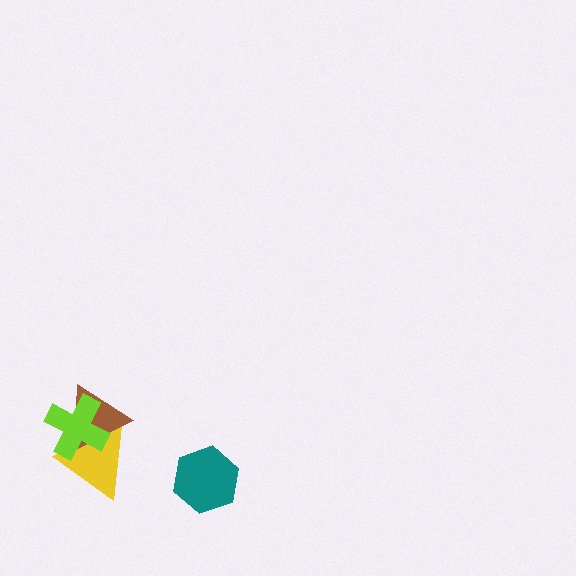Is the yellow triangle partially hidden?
Yes, it is partially covered by another shape.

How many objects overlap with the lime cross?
2 objects overlap with the lime cross.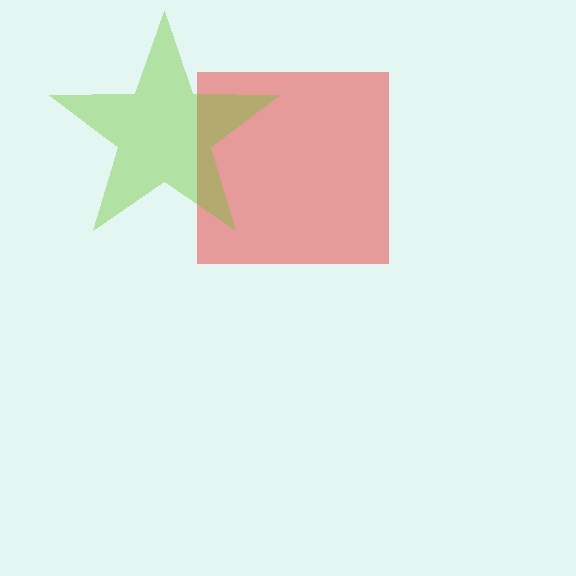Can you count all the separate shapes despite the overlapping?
Yes, there are 2 separate shapes.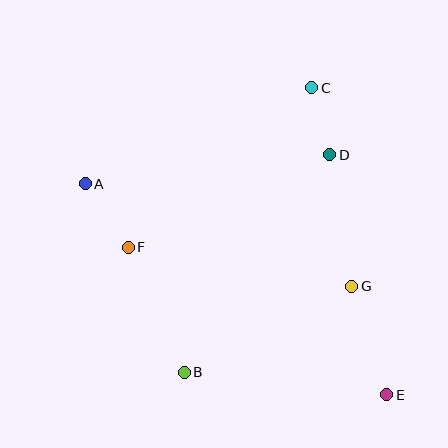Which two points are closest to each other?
Points C and D are closest to each other.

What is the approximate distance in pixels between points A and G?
The distance between A and G is approximately 286 pixels.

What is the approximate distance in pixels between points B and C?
The distance between B and C is approximately 312 pixels.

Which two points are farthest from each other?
Points A and E are farthest from each other.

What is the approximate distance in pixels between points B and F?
The distance between B and F is approximately 137 pixels.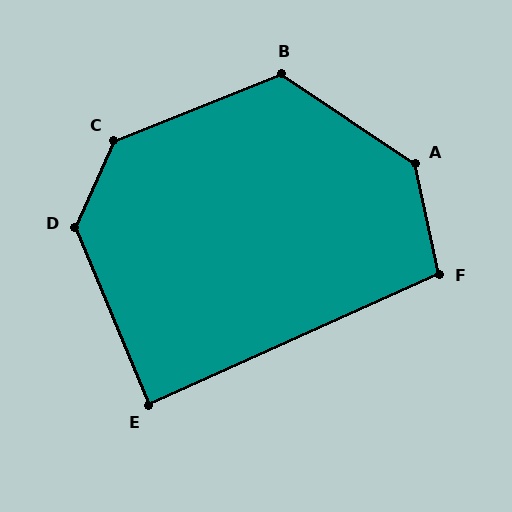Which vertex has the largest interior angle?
A, at approximately 136 degrees.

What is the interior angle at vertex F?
Approximately 102 degrees (obtuse).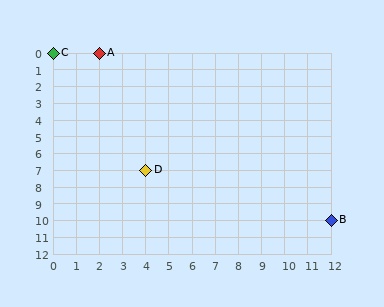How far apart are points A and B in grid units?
Points A and B are 10 columns and 10 rows apart (about 14.1 grid units diagonally).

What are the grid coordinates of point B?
Point B is at grid coordinates (12, 10).